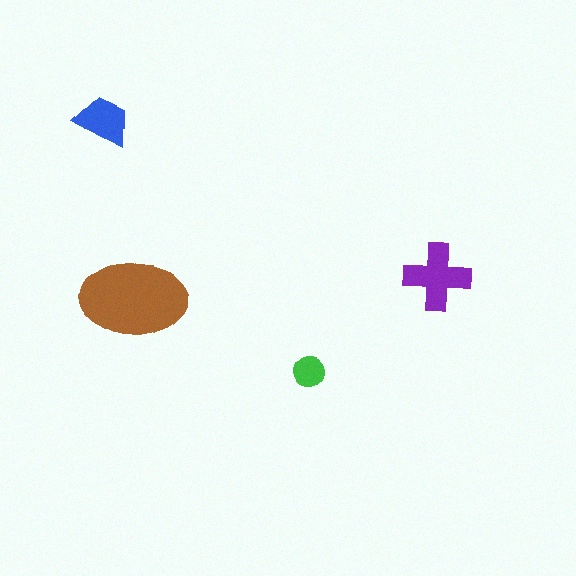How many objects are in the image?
There are 4 objects in the image.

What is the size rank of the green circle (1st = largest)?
4th.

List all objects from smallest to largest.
The green circle, the blue trapezoid, the purple cross, the brown ellipse.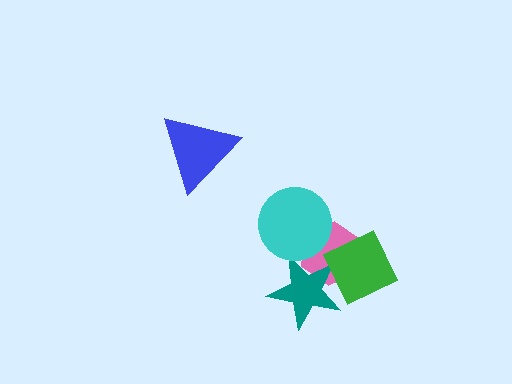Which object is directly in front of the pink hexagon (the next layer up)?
The teal star is directly in front of the pink hexagon.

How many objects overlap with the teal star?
3 objects overlap with the teal star.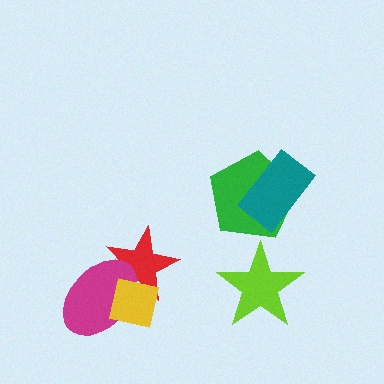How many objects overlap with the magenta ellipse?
2 objects overlap with the magenta ellipse.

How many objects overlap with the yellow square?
2 objects overlap with the yellow square.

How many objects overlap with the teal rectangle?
1 object overlaps with the teal rectangle.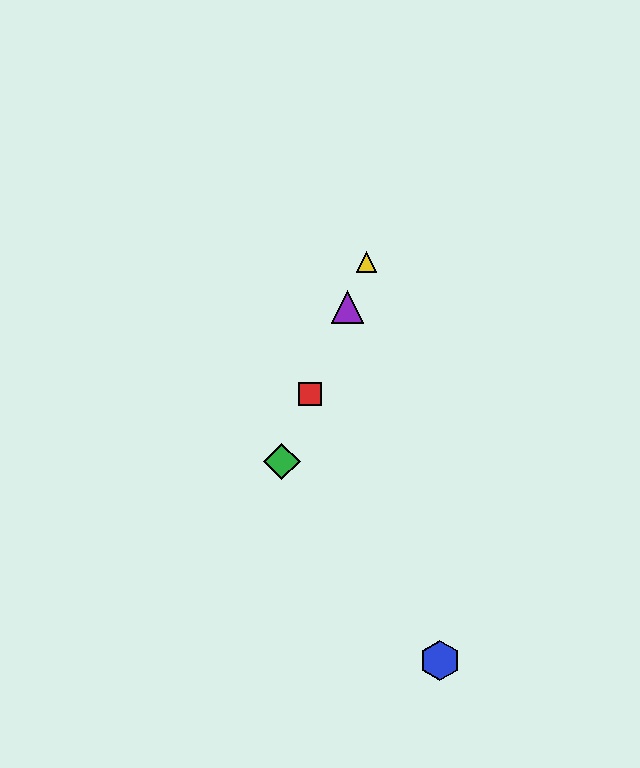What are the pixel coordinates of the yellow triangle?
The yellow triangle is at (367, 262).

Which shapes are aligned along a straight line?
The red square, the green diamond, the yellow triangle, the purple triangle are aligned along a straight line.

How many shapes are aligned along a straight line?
4 shapes (the red square, the green diamond, the yellow triangle, the purple triangle) are aligned along a straight line.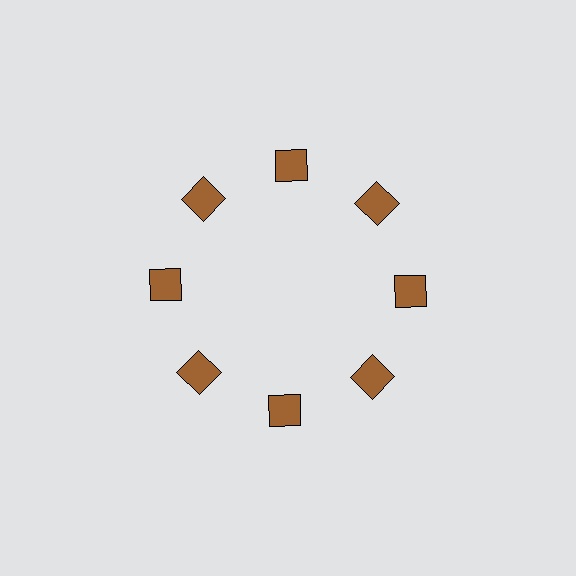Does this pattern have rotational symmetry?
Yes, this pattern has 8-fold rotational symmetry. It looks the same after rotating 45 degrees around the center.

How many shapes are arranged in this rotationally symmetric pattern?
There are 8 shapes, arranged in 8 groups of 1.